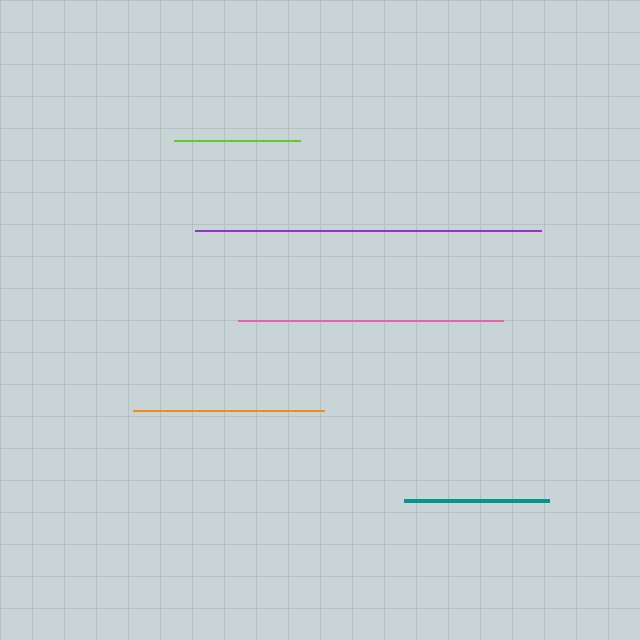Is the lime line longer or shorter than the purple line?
The purple line is longer than the lime line.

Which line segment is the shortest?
The lime line is the shortest at approximately 126 pixels.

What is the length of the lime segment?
The lime segment is approximately 126 pixels long.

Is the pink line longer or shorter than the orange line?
The pink line is longer than the orange line.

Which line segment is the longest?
The purple line is the longest at approximately 346 pixels.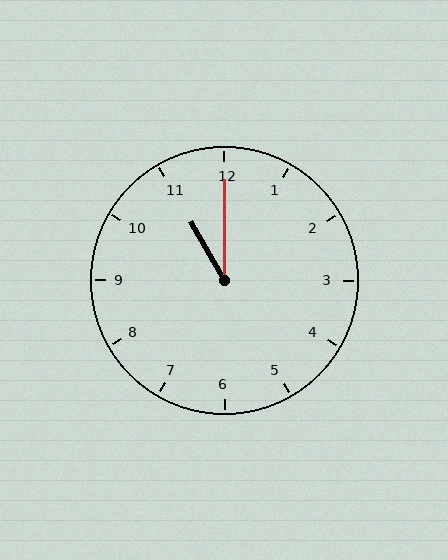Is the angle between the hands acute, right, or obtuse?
It is acute.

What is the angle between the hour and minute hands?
Approximately 30 degrees.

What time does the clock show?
11:00.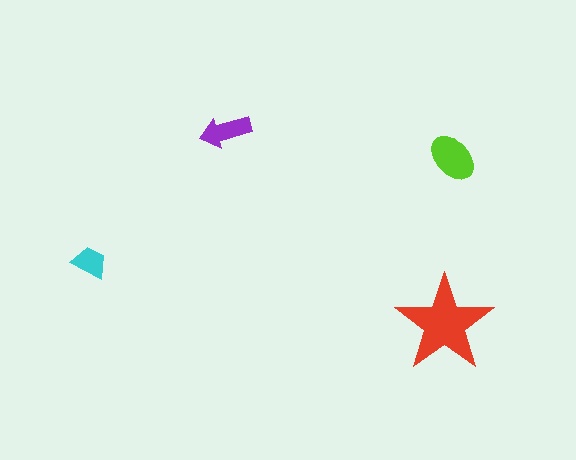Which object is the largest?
The red star.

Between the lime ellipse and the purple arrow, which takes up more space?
The lime ellipse.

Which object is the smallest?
The cyan trapezoid.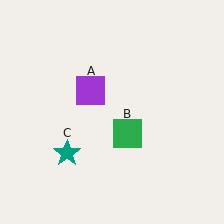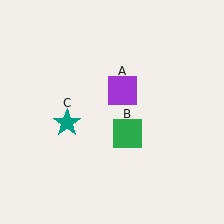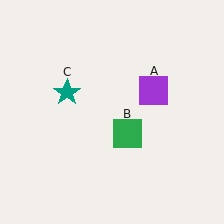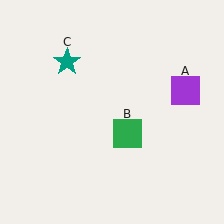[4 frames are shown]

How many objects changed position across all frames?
2 objects changed position: purple square (object A), teal star (object C).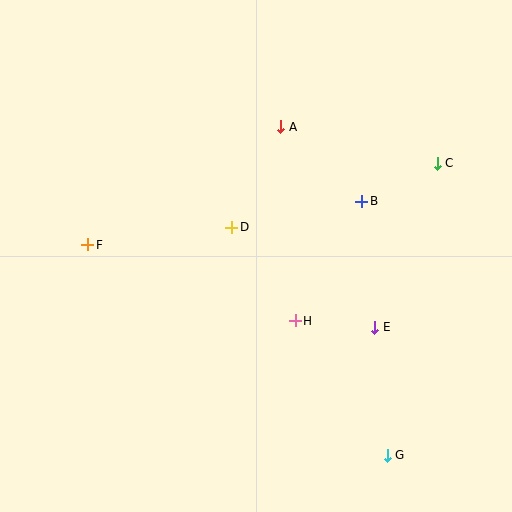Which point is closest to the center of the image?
Point D at (231, 227) is closest to the center.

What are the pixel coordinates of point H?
Point H is at (295, 321).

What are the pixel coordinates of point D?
Point D is at (231, 227).